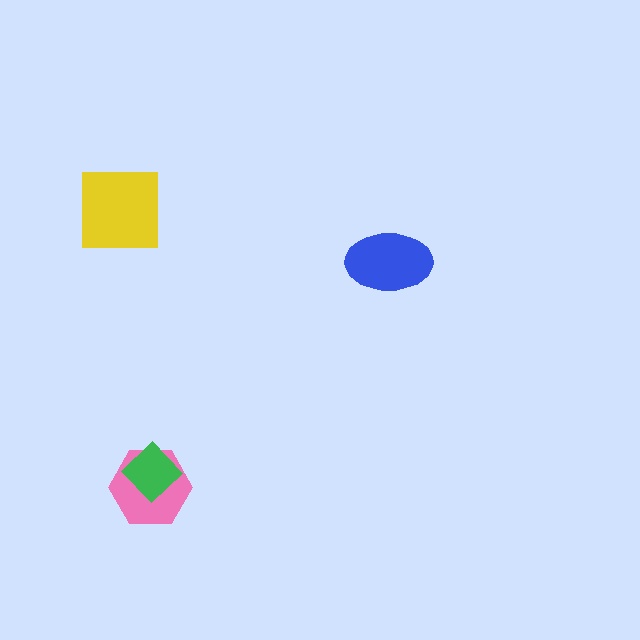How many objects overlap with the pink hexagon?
1 object overlaps with the pink hexagon.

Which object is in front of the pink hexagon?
The green diamond is in front of the pink hexagon.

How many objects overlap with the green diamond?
1 object overlaps with the green diamond.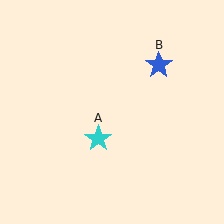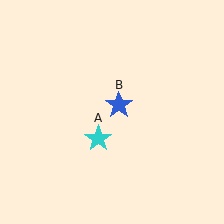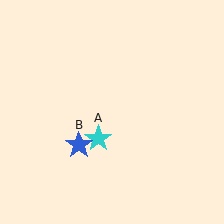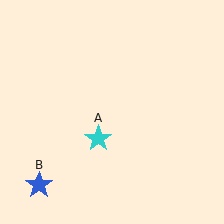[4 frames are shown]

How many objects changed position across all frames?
1 object changed position: blue star (object B).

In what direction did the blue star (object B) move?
The blue star (object B) moved down and to the left.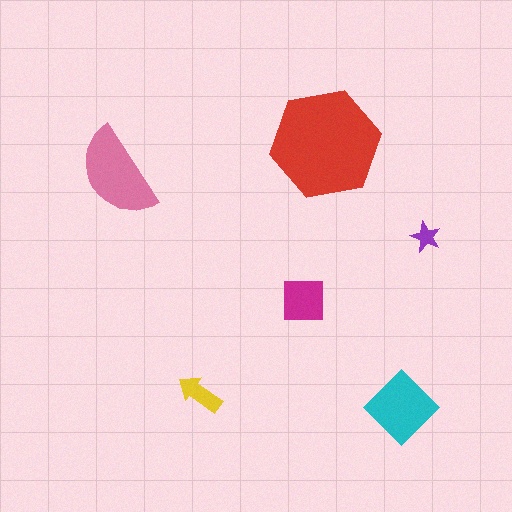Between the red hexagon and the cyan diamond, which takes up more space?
The red hexagon.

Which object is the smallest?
The purple star.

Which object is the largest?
The red hexagon.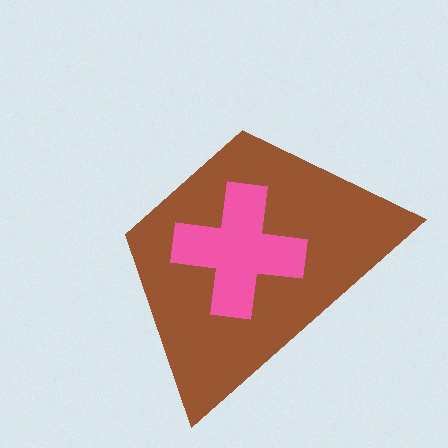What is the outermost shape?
The brown trapezoid.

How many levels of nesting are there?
2.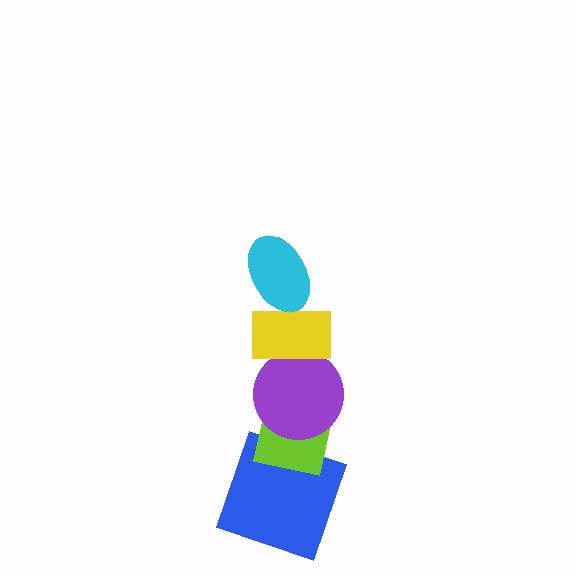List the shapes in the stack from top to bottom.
From top to bottom: the cyan ellipse, the yellow rectangle, the purple circle, the lime square, the blue square.